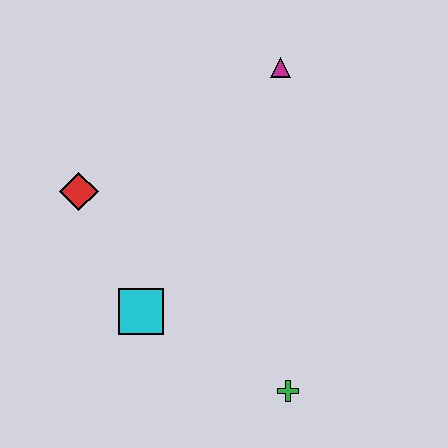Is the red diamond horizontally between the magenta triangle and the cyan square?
No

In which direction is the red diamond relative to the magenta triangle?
The red diamond is to the left of the magenta triangle.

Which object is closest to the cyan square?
The red diamond is closest to the cyan square.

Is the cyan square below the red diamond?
Yes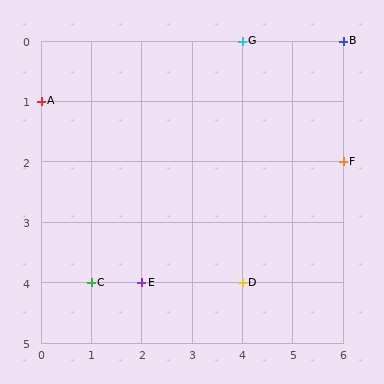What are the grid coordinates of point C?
Point C is at grid coordinates (1, 4).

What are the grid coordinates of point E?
Point E is at grid coordinates (2, 4).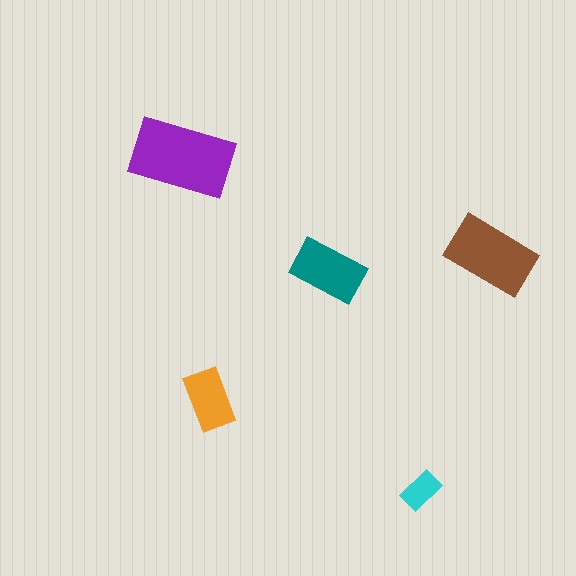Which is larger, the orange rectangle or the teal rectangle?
The teal one.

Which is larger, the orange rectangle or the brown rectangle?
The brown one.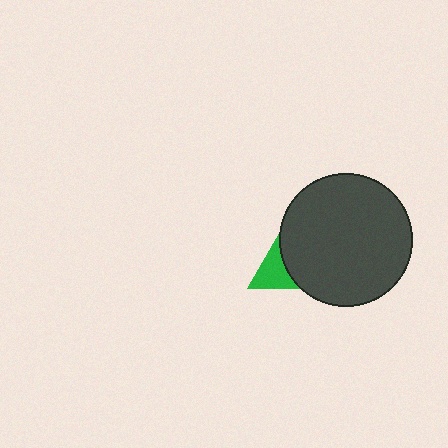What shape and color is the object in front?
The object in front is a dark gray circle.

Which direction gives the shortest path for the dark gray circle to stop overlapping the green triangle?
Moving right gives the shortest separation.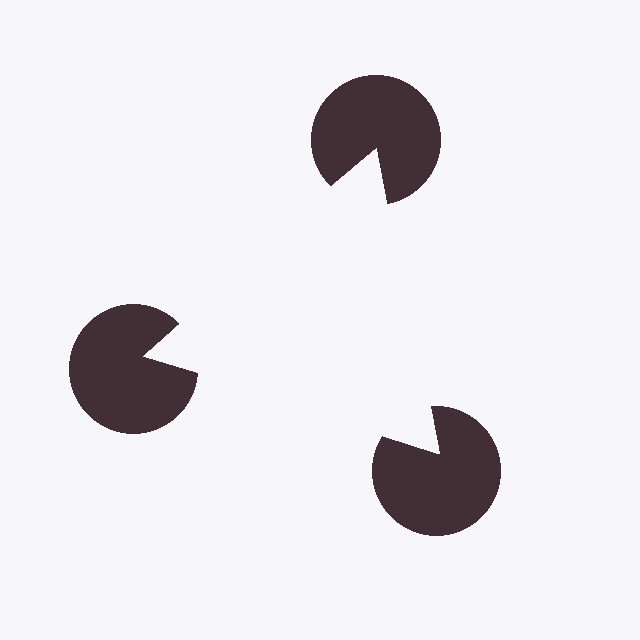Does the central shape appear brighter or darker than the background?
It typically appears slightly brighter than the background, even though no actual brightness change is drawn.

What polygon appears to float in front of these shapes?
An illusory triangle — its edges are inferred from the aligned wedge cuts in the pac-man discs, not physically drawn.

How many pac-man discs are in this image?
There are 3 — one at each vertex of the illusory triangle.